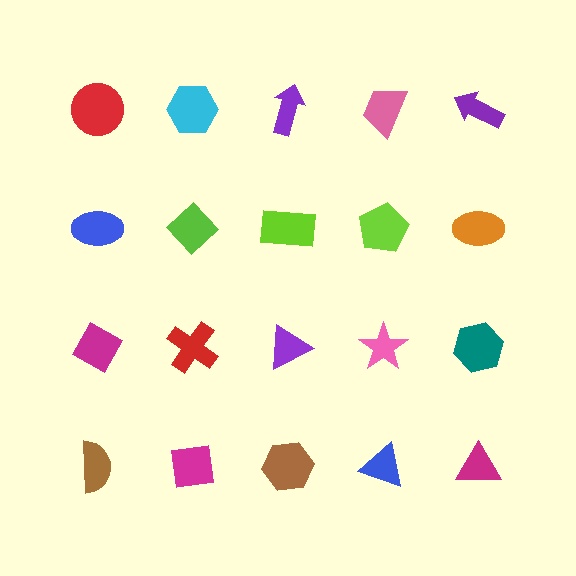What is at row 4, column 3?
A brown hexagon.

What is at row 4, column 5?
A magenta triangle.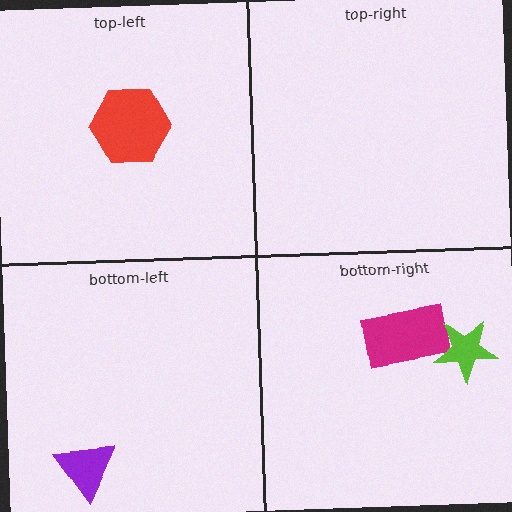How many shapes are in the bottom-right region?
2.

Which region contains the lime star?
The bottom-right region.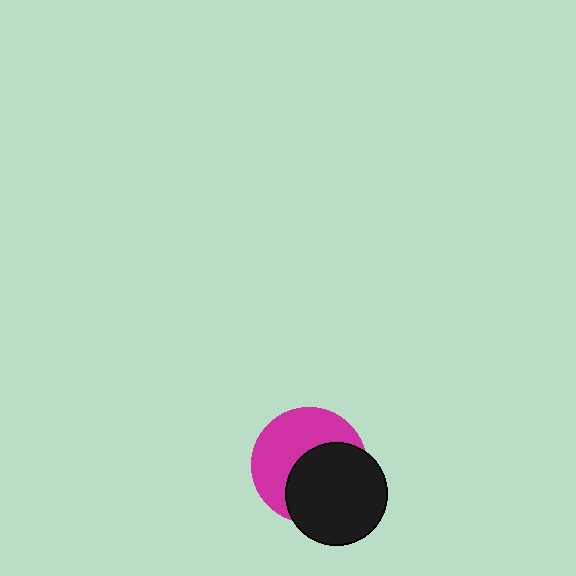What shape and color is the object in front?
The object in front is a black circle.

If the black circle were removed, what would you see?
You would see the complete magenta circle.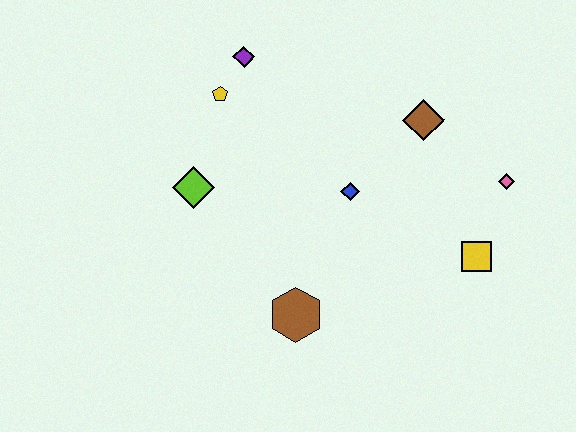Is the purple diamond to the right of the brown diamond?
No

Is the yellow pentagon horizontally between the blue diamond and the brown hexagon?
No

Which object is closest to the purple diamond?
The yellow pentagon is closest to the purple diamond.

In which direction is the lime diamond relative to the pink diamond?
The lime diamond is to the left of the pink diamond.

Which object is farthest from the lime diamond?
The pink diamond is farthest from the lime diamond.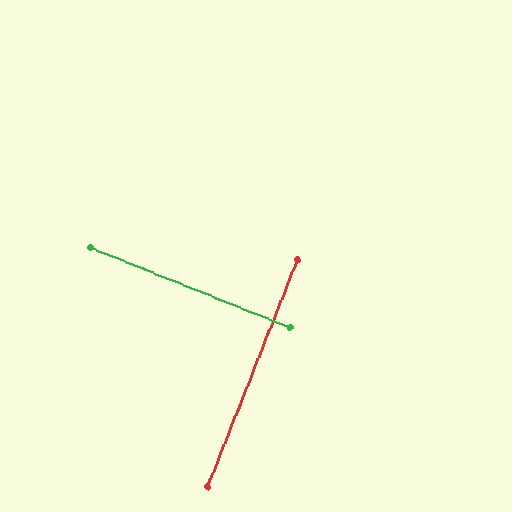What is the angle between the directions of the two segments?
Approximately 90 degrees.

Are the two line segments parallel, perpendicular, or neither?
Perpendicular — they meet at approximately 90°.